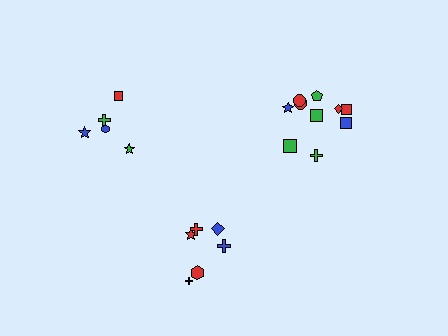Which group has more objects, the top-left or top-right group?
The top-right group.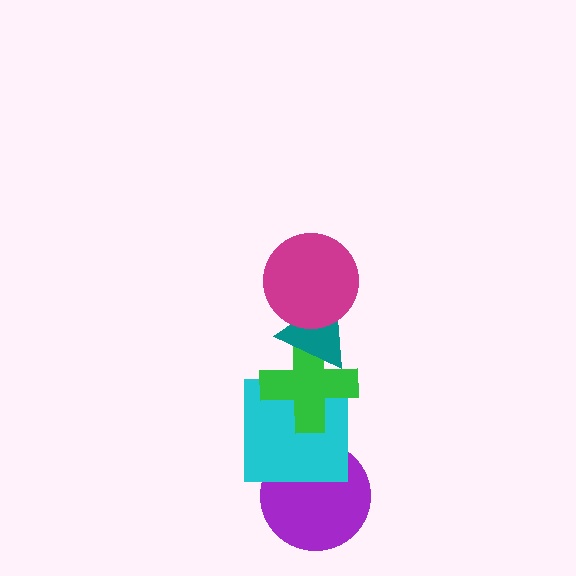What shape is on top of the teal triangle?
The magenta circle is on top of the teal triangle.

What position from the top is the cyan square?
The cyan square is 4th from the top.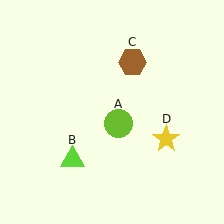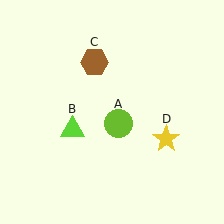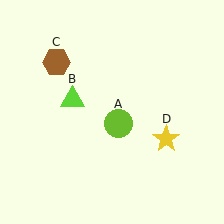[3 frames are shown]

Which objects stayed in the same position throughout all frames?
Lime circle (object A) and yellow star (object D) remained stationary.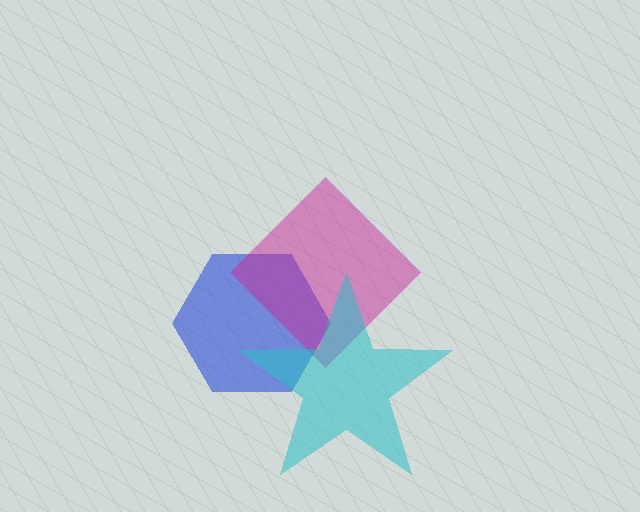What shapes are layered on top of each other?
The layered shapes are: a blue hexagon, a magenta diamond, a cyan star.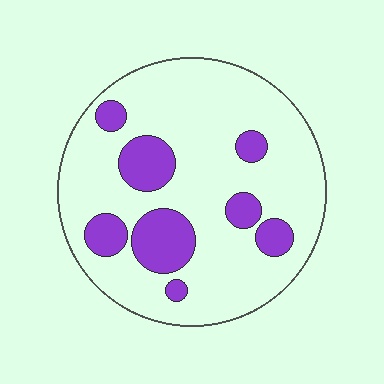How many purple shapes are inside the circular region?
8.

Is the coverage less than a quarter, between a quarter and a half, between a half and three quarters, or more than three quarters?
Less than a quarter.